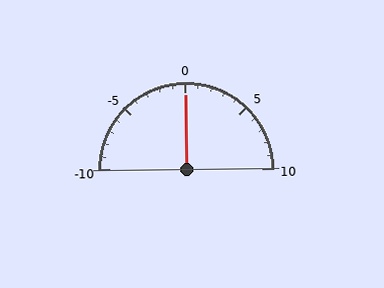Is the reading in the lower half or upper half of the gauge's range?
The reading is in the upper half of the range (-10 to 10).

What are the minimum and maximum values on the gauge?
The gauge ranges from -10 to 10.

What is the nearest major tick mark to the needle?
The nearest major tick mark is 0.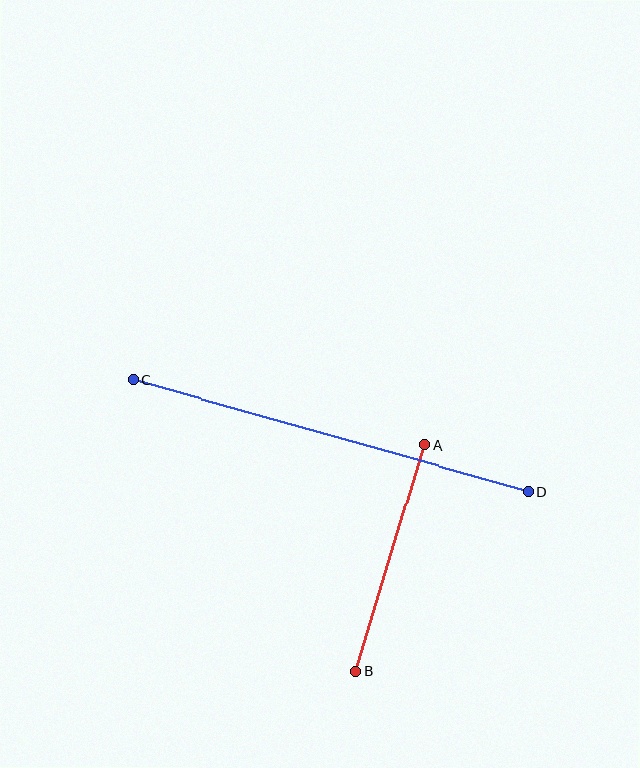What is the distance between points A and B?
The distance is approximately 237 pixels.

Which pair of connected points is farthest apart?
Points C and D are farthest apart.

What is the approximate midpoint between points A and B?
The midpoint is at approximately (390, 558) pixels.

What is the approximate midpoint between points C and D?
The midpoint is at approximately (331, 436) pixels.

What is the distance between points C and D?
The distance is approximately 410 pixels.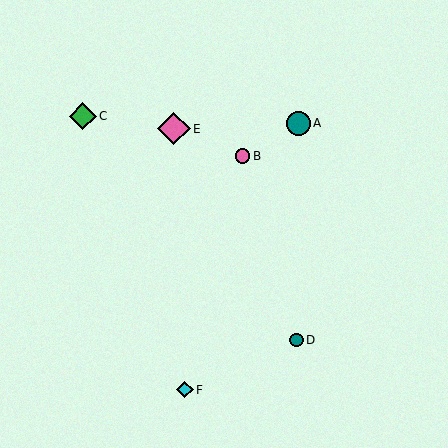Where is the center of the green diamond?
The center of the green diamond is at (83, 116).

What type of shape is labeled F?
Shape F is a cyan diamond.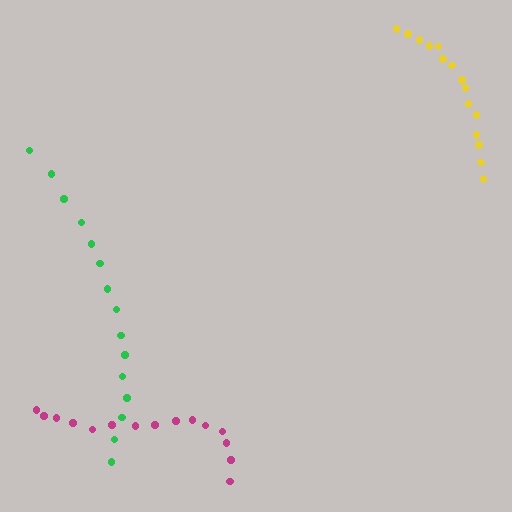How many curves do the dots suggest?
There are 3 distinct paths.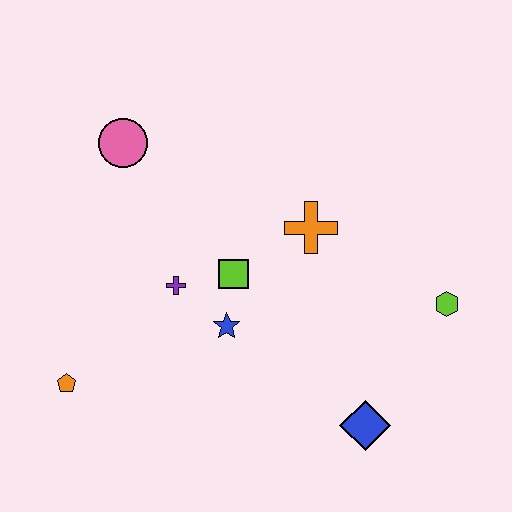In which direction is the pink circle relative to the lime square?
The pink circle is above the lime square.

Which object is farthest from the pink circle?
The blue diamond is farthest from the pink circle.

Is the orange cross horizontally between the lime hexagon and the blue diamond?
No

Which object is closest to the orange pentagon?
The purple cross is closest to the orange pentagon.